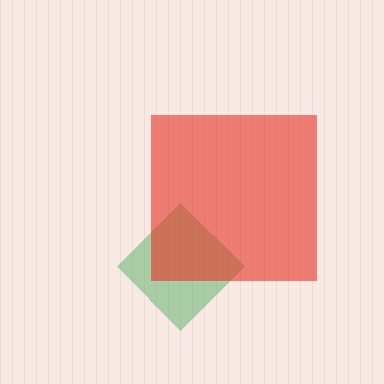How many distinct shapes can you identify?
There are 2 distinct shapes: a green diamond, a red square.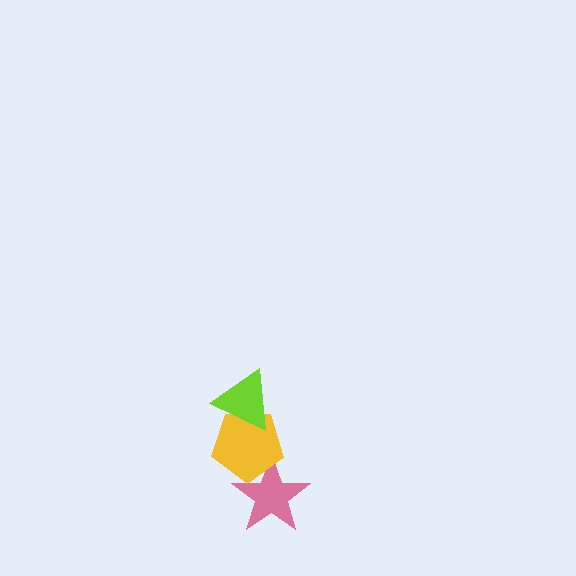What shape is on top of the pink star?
The yellow pentagon is on top of the pink star.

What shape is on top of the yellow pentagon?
The lime triangle is on top of the yellow pentagon.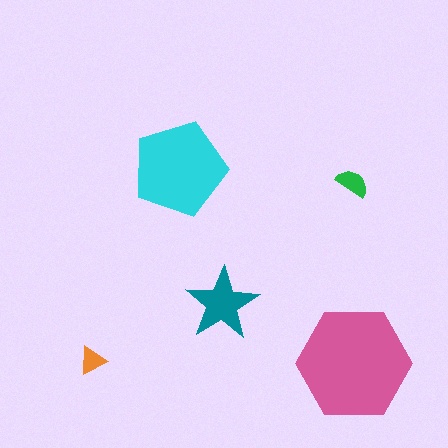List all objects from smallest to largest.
The orange triangle, the green semicircle, the teal star, the cyan pentagon, the pink hexagon.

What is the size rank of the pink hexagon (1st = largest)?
1st.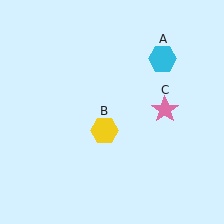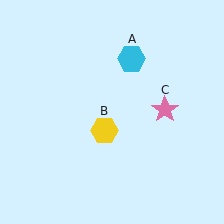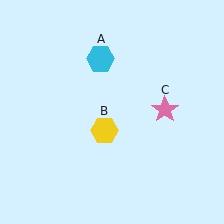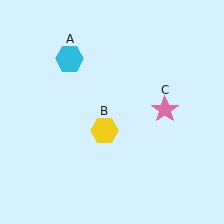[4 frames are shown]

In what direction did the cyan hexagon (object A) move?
The cyan hexagon (object A) moved left.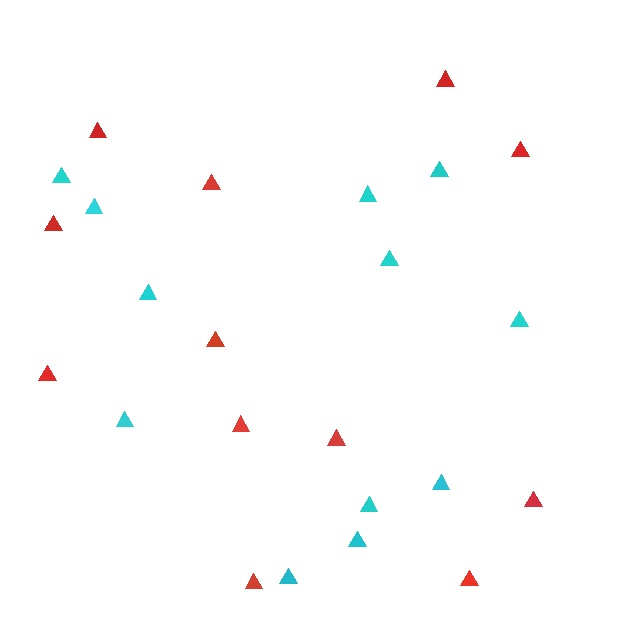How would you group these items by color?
There are 2 groups: one group of red triangles (12) and one group of cyan triangles (12).